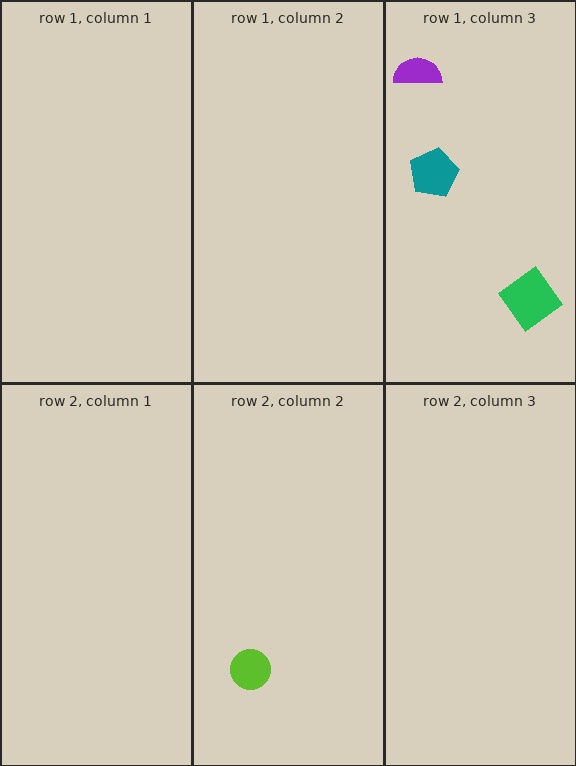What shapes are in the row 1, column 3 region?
The green diamond, the teal pentagon, the purple semicircle.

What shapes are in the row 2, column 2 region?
The lime circle.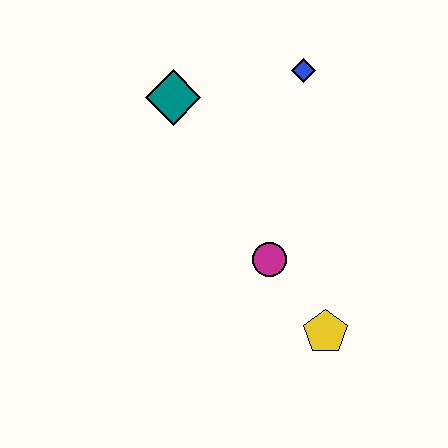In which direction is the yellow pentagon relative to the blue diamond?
The yellow pentagon is below the blue diamond.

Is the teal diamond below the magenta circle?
No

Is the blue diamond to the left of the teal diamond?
No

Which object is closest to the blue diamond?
The teal diamond is closest to the blue diamond.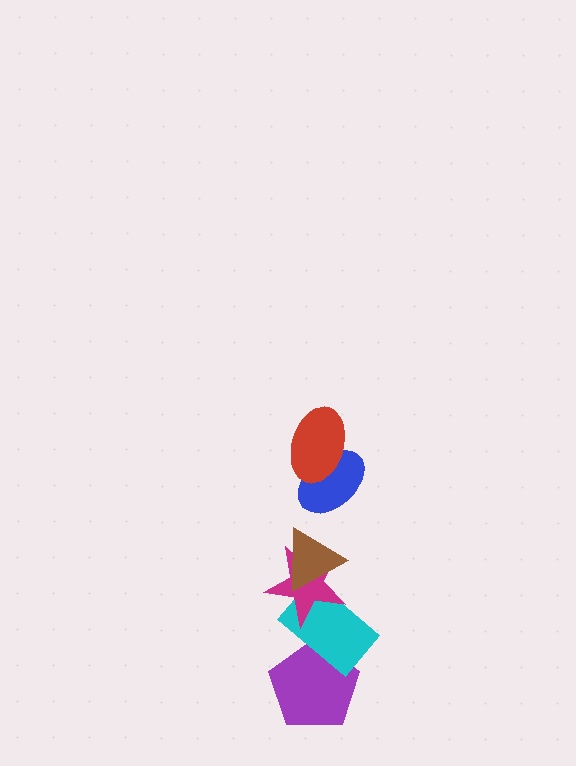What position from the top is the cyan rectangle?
The cyan rectangle is 5th from the top.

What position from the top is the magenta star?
The magenta star is 4th from the top.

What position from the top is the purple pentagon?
The purple pentagon is 6th from the top.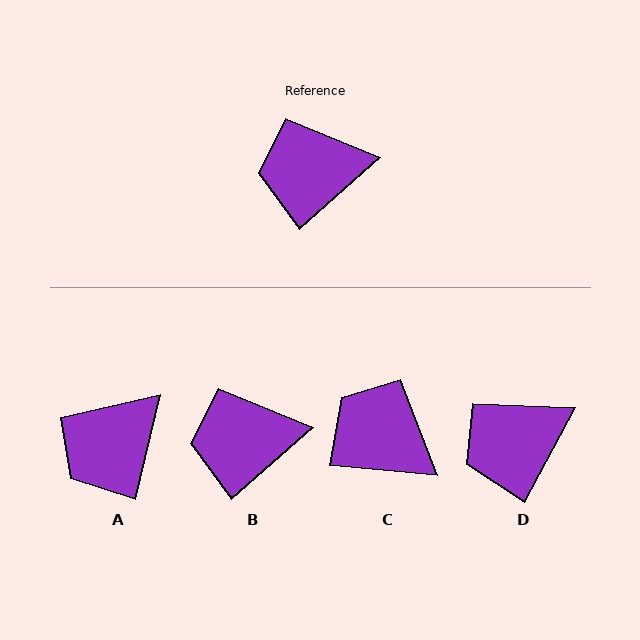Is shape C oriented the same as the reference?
No, it is off by about 46 degrees.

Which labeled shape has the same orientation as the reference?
B.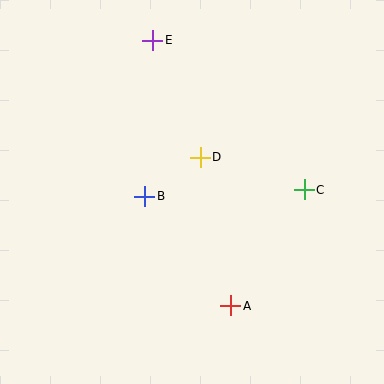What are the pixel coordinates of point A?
Point A is at (231, 306).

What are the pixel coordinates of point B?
Point B is at (145, 196).